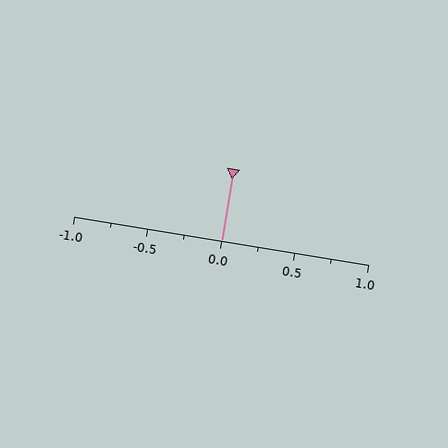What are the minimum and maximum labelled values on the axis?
The axis runs from -1.0 to 1.0.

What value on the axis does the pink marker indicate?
The marker indicates approximately 0.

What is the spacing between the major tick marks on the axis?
The major ticks are spaced 0.5 apart.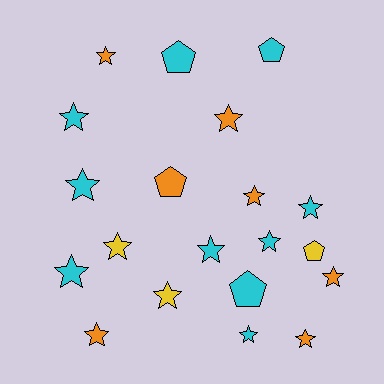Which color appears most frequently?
Cyan, with 10 objects.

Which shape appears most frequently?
Star, with 15 objects.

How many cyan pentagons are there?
There are 3 cyan pentagons.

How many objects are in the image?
There are 20 objects.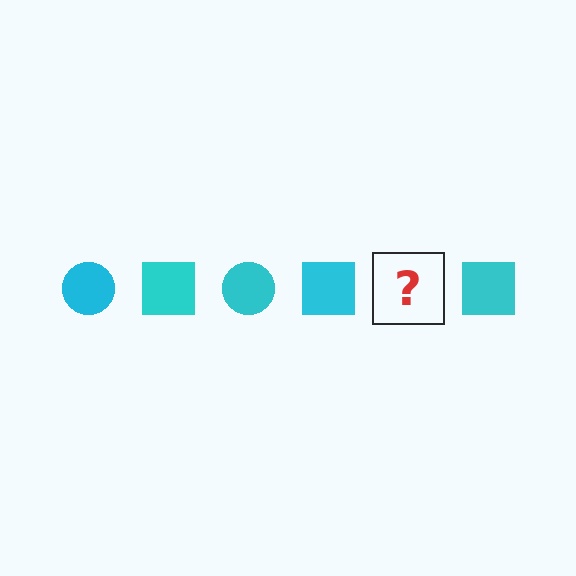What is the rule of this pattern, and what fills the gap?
The rule is that the pattern cycles through circle, square shapes in cyan. The gap should be filled with a cyan circle.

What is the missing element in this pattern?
The missing element is a cyan circle.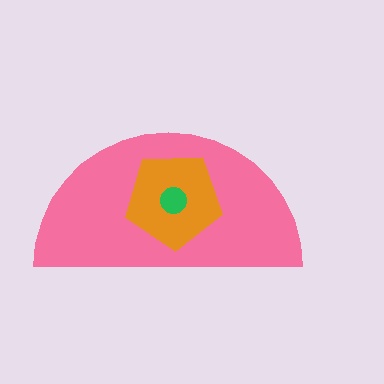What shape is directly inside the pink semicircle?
The orange pentagon.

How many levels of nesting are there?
3.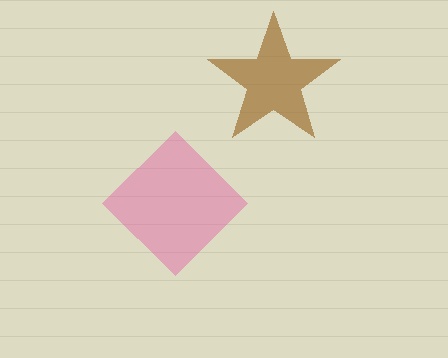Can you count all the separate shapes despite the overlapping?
Yes, there are 2 separate shapes.